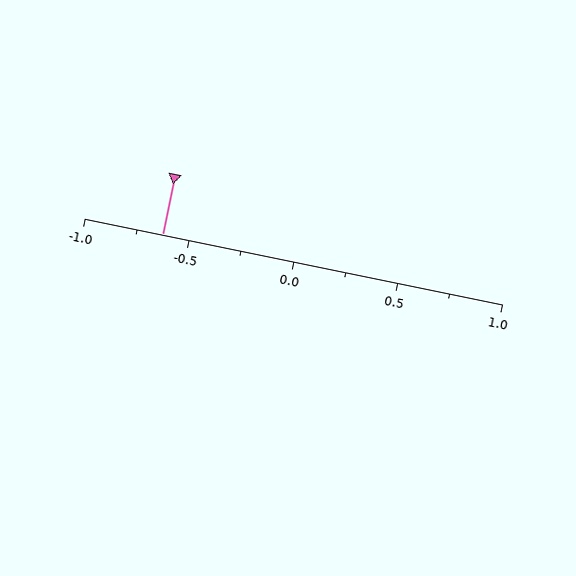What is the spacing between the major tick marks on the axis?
The major ticks are spaced 0.5 apart.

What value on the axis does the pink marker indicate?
The marker indicates approximately -0.62.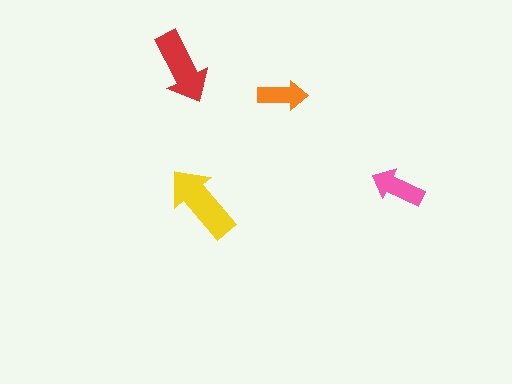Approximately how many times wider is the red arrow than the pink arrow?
About 1.5 times wider.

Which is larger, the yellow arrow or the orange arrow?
The yellow one.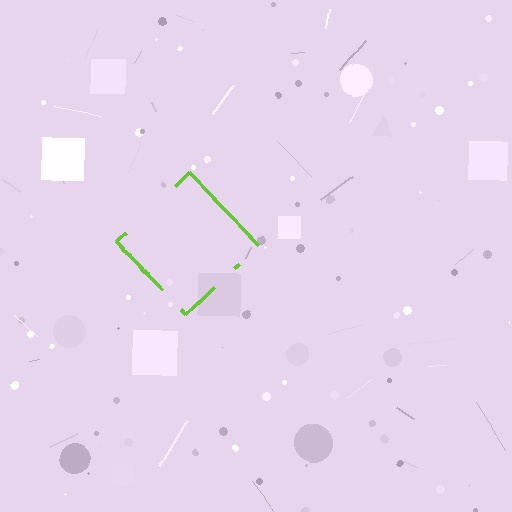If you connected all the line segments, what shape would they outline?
They would outline a diamond.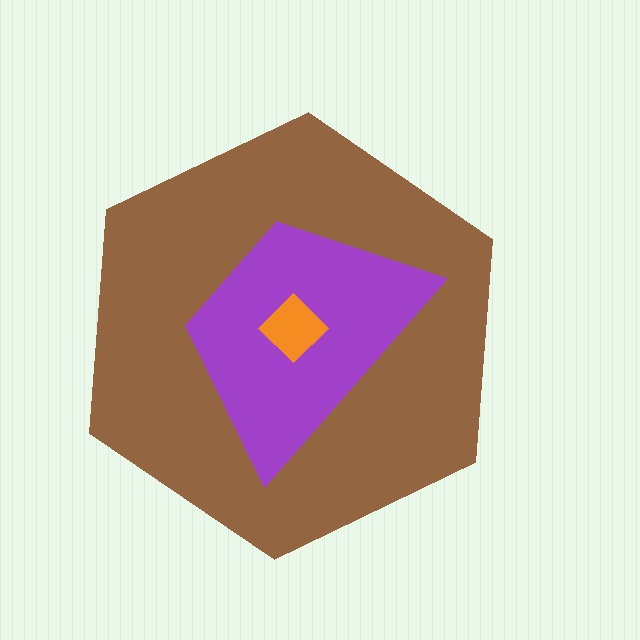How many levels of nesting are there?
3.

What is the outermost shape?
The brown hexagon.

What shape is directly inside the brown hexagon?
The purple trapezoid.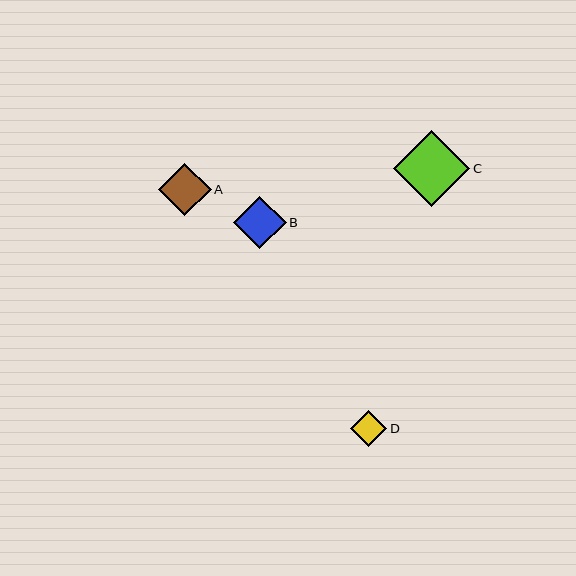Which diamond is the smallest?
Diamond D is the smallest with a size of approximately 36 pixels.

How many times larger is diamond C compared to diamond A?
Diamond C is approximately 1.4 times the size of diamond A.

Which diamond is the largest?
Diamond C is the largest with a size of approximately 76 pixels.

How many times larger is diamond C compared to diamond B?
Diamond C is approximately 1.4 times the size of diamond B.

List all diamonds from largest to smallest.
From largest to smallest: C, A, B, D.